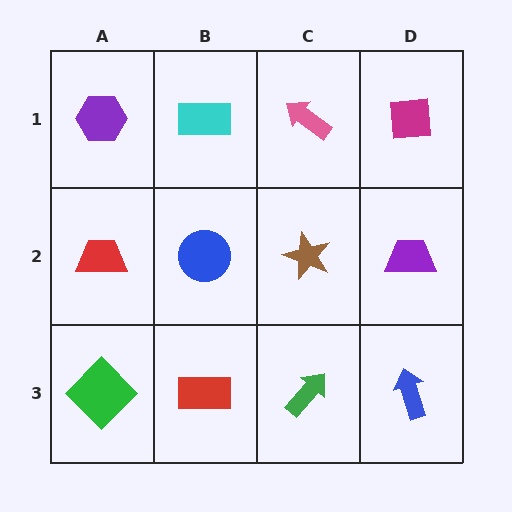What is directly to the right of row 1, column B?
A pink arrow.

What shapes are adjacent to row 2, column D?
A magenta square (row 1, column D), a blue arrow (row 3, column D), a brown star (row 2, column C).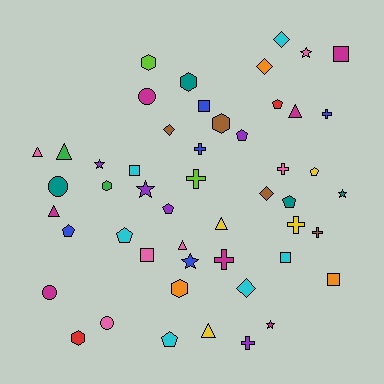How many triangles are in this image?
There are 7 triangles.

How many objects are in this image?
There are 50 objects.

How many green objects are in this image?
There are 2 green objects.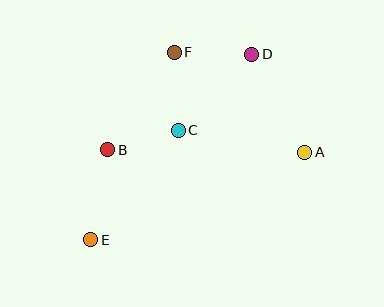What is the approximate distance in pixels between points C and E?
The distance between C and E is approximately 140 pixels.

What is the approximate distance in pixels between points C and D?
The distance between C and D is approximately 106 pixels.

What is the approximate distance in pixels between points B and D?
The distance between B and D is approximately 173 pixels.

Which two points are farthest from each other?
Points D and E are farthest from each other.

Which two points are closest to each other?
Points B and C are closest to each other.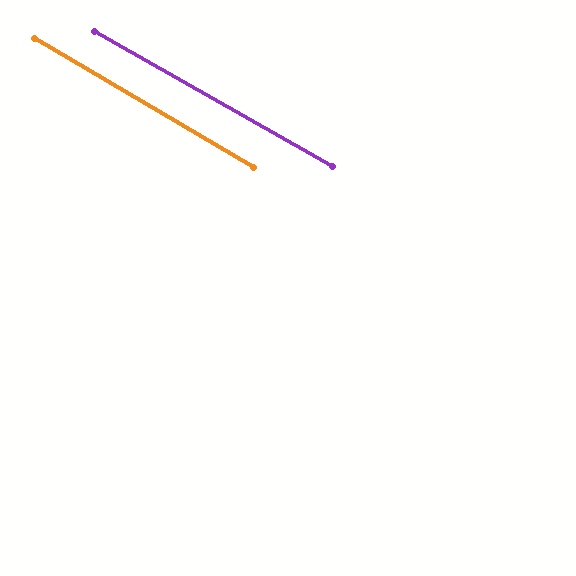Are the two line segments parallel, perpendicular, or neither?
Parallel — their directions differ by only 1.1°.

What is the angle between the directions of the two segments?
Approximately 1 degree.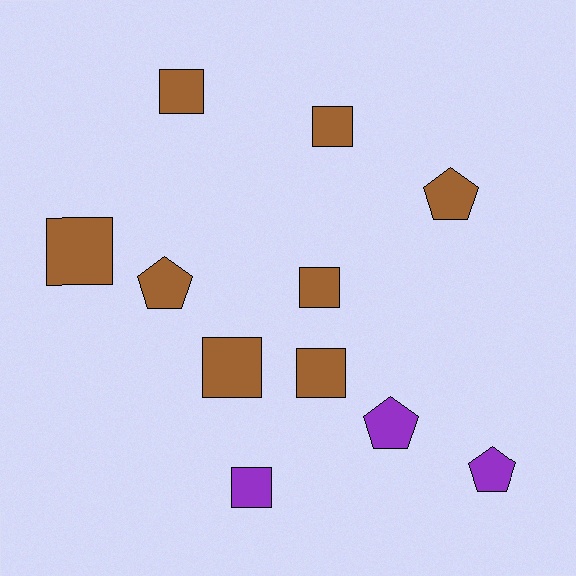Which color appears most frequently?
Brown, with 8 objects.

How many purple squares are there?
There is 1 purple square.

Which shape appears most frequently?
Square, with 7 objects.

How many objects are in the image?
There are 11 objects.